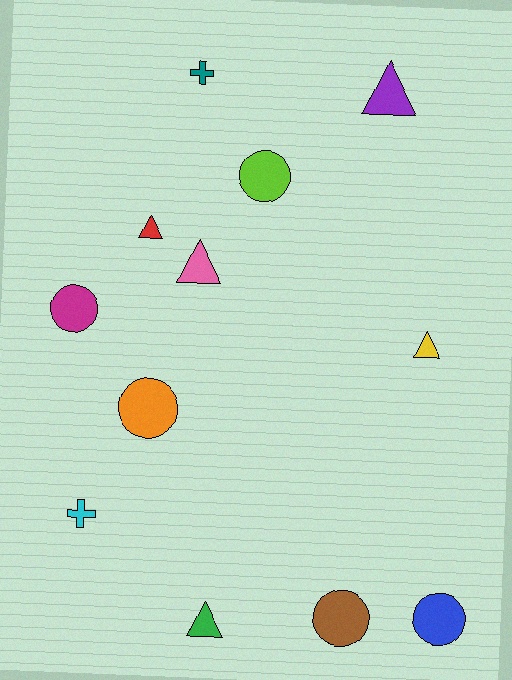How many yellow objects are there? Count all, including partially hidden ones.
There is 1 yellow object.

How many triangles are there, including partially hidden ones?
There are 5 triangles.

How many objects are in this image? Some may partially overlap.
There are 12 objects.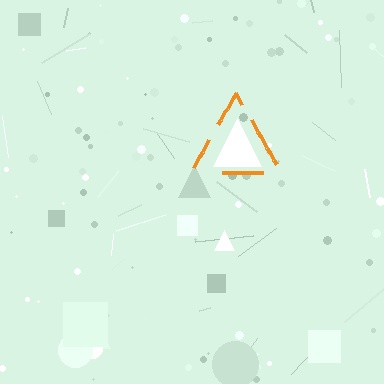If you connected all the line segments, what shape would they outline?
They would outline a triangle.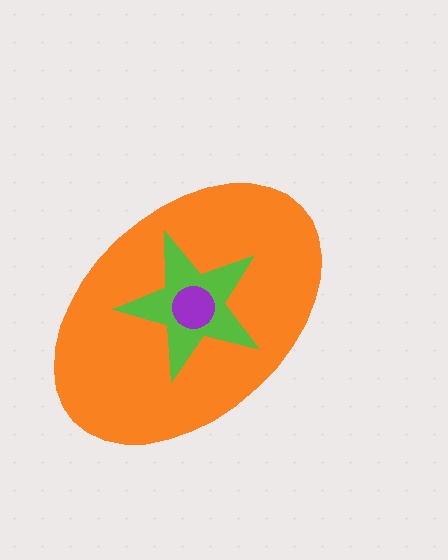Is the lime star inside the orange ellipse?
Yes.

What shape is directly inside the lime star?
The purple circle.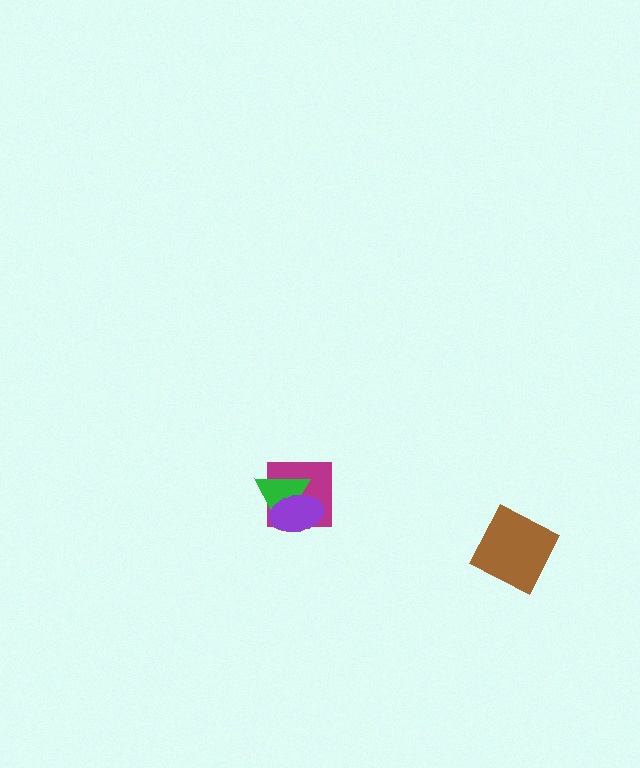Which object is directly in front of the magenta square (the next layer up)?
The green triangle is directly in front of the magenta square.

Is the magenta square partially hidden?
Yes, it is partially covered by another shape.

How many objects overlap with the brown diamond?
0 objects overlap with the brown diamond.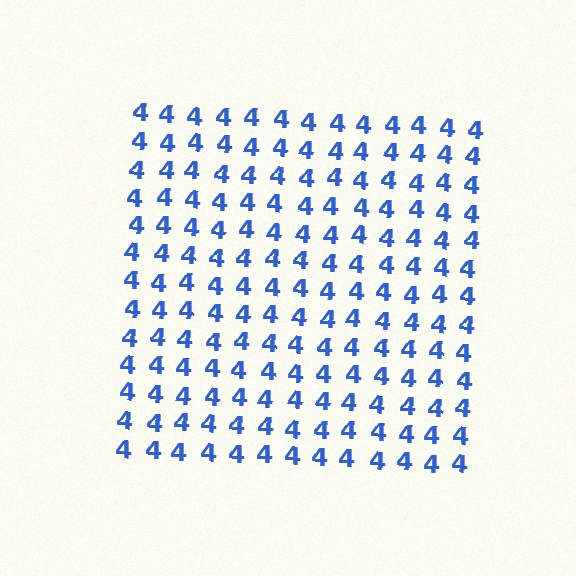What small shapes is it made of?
It is made of small digit 4's.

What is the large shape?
The large shape is a square.